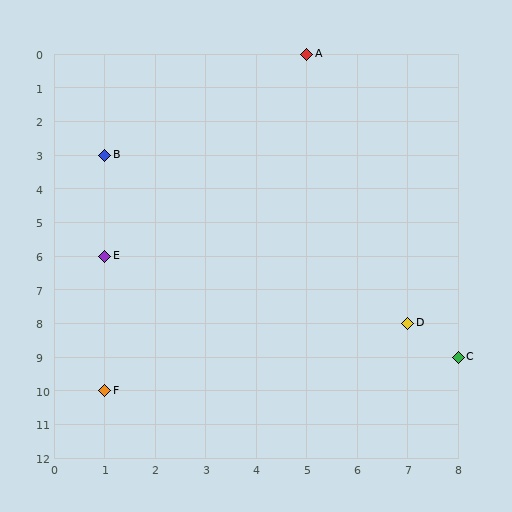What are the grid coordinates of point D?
Point D is at grid coordinates (7, 8).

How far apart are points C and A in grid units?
Points C and A are 3 columns and 9 rows apart (about 9.5 grid units diagonally).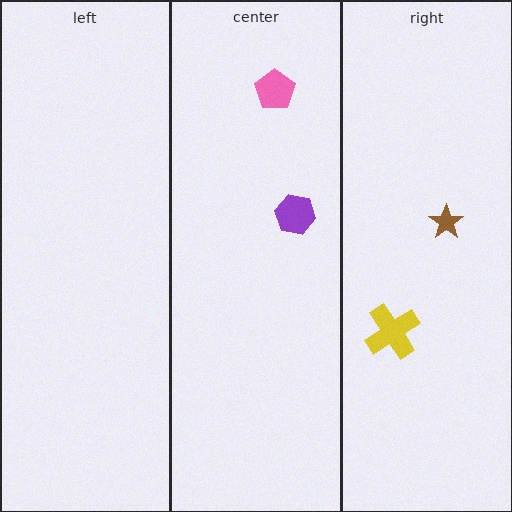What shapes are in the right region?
The yellow cross, the brown star.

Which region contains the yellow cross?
The right region.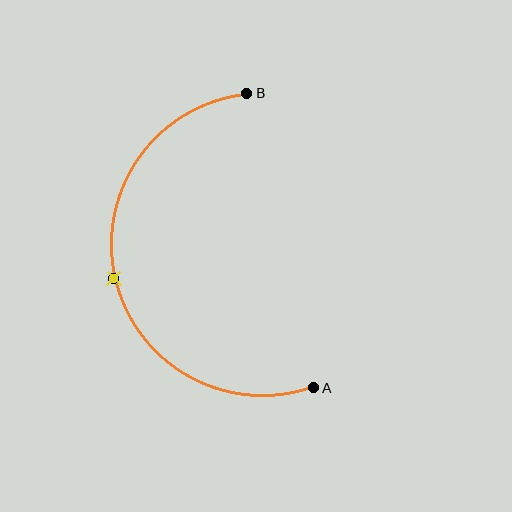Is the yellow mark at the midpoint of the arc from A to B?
Yes. The yellow mark lies on the arc at equal arc-length from both A and B — it is the arc midpoint.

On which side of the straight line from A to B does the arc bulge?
The arc bulges to the left of the straight line connecting A and B.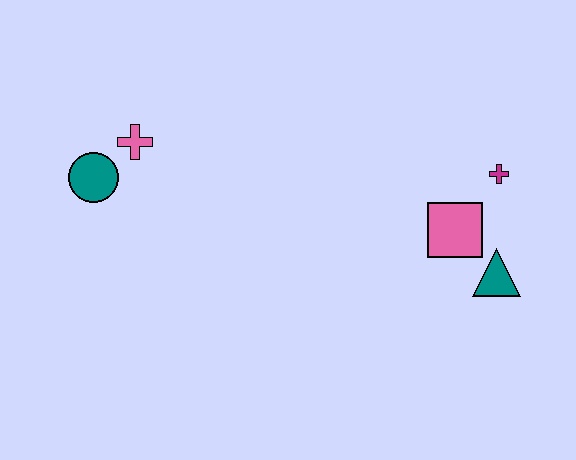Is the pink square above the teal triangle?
Yes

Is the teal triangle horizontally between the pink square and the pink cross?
No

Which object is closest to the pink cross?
The teal circle is closest to the pink cross.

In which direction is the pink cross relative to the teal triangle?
The pink cross is to the left of the teal triangle.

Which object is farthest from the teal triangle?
The teal circle is farthest from the teal triangle.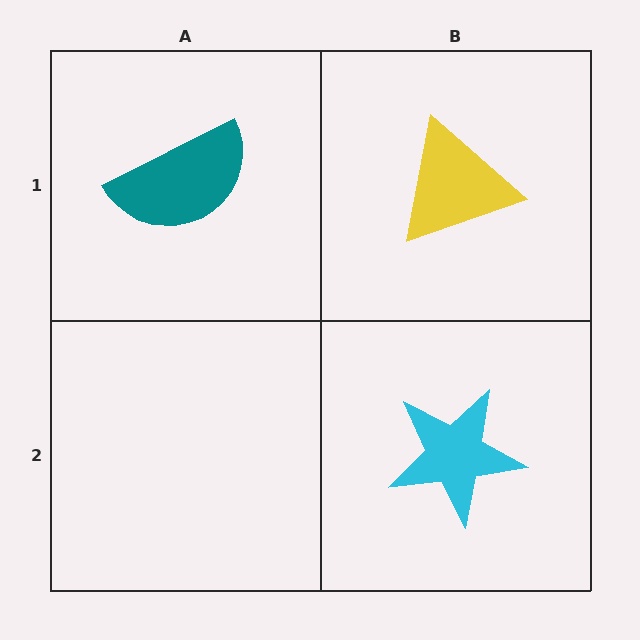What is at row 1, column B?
A yellow triangle.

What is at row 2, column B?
A cyan star.